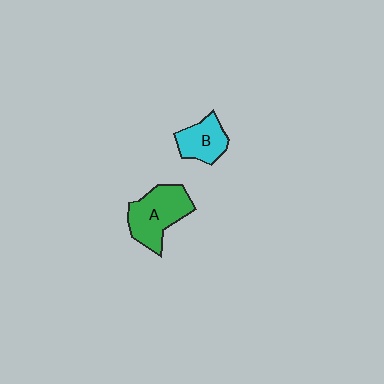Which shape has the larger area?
Shape A (green).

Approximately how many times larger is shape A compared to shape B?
Approximately 1.6 times.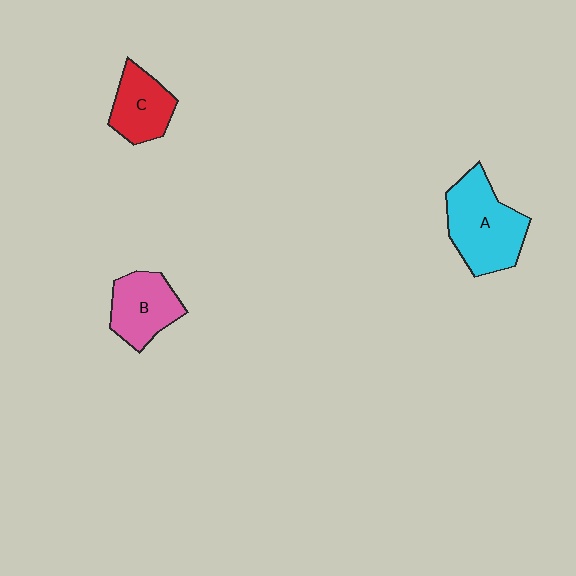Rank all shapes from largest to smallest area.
From largest to smallest: A (cyan), B (pink), C (red).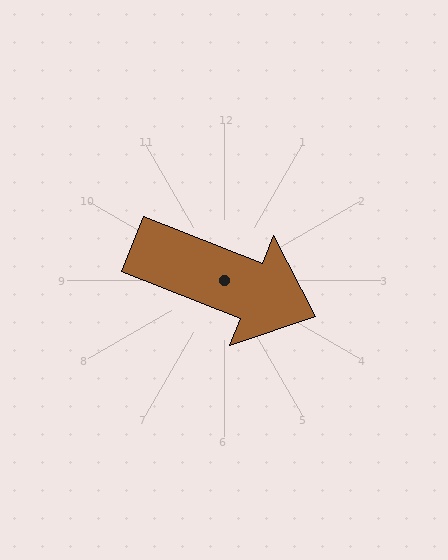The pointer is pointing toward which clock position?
Roughly 4 o'clock.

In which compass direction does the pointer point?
East.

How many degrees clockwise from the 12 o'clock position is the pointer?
Approximately 112 degrees.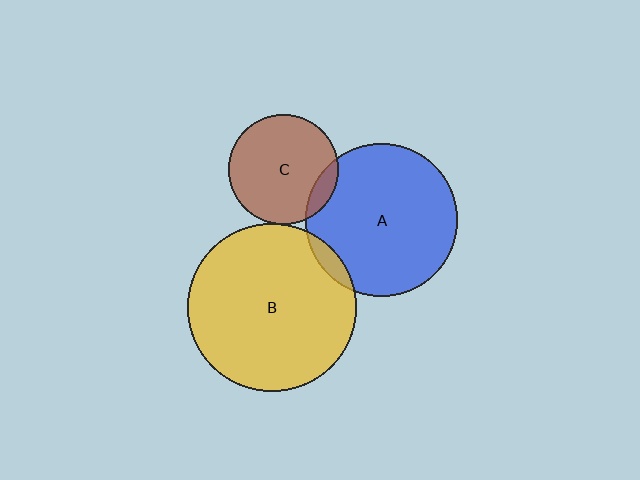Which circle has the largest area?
Circle B (yellow).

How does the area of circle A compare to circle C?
Approximately 1.9 times.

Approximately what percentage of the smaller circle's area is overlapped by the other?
Approximately 5%.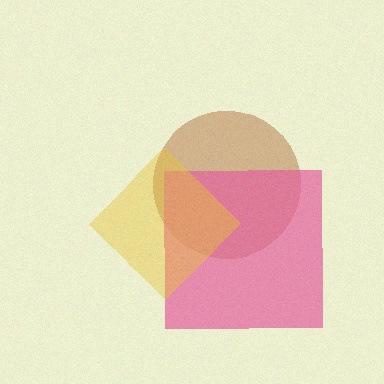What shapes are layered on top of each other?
The layered shapes are: a brown circle, a pink square, a yellow diamond.